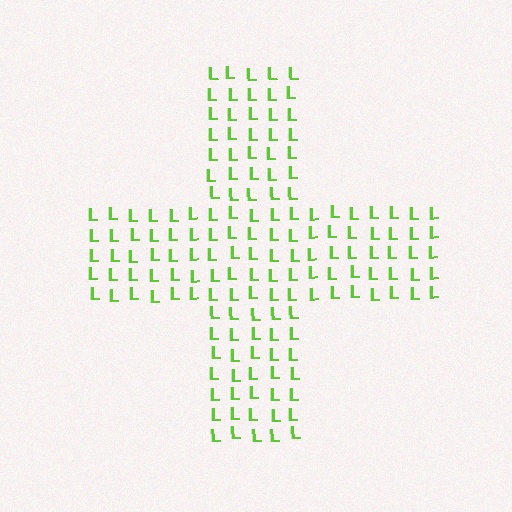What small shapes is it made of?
It is made of small letter L's.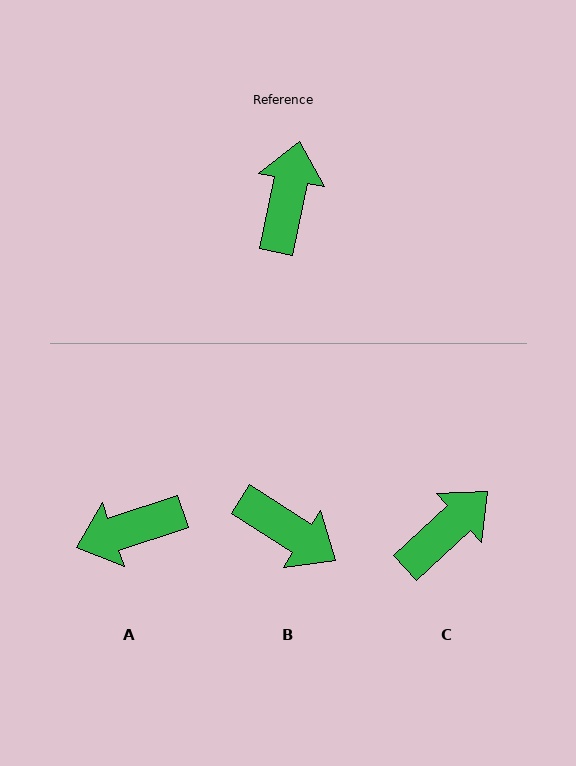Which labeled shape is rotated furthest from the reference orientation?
A, about 120 degrees away.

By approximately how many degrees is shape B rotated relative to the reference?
Approximately 111 degrees clockwise.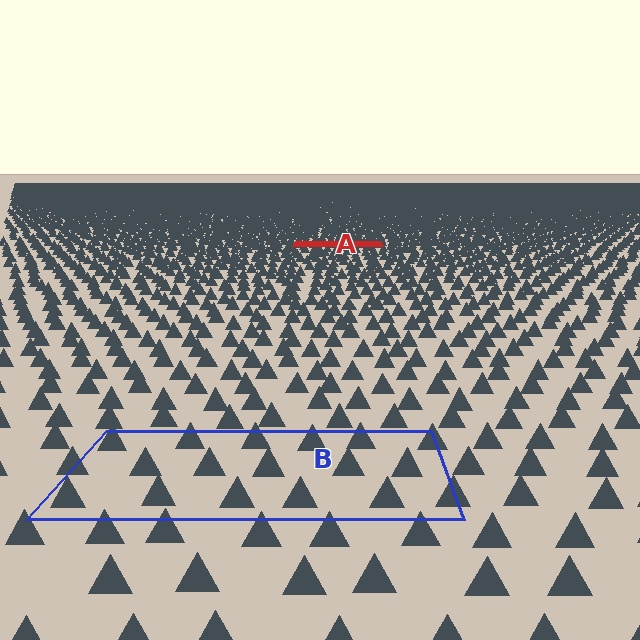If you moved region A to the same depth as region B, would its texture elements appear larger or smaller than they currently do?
They would appear larger. At a closer depth, the same texture elements are projected at a bigger on-screen size.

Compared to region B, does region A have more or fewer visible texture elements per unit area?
Region A has more texture elements per unit area — they are packed more densely because it is farther away.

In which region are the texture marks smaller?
The texture marks are smaller in region A, because it is farther away.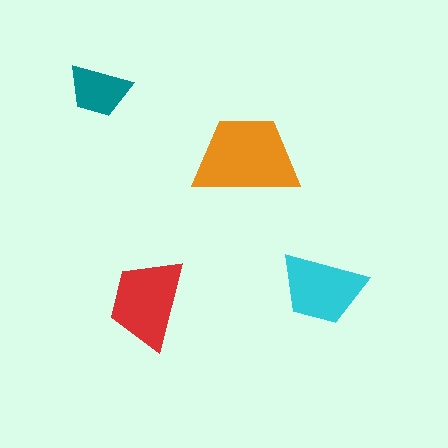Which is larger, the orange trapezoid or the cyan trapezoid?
The orange one.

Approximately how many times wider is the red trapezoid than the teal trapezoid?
About 1.5 times wider.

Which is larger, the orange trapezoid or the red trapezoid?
The orange one.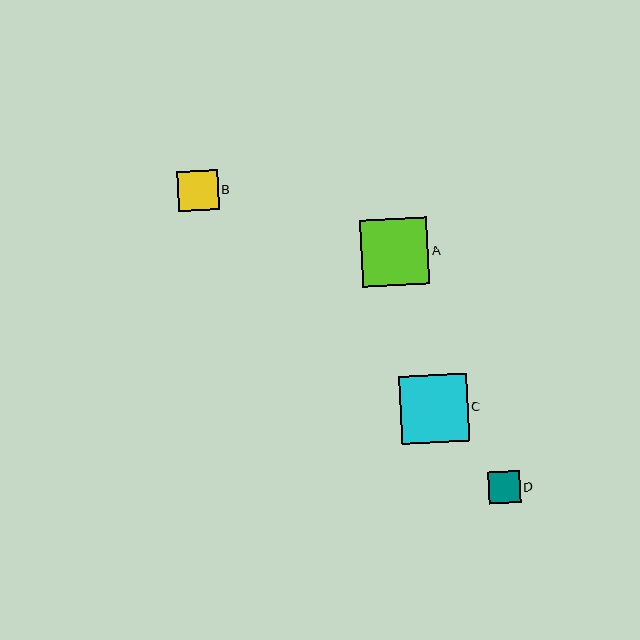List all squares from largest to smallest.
From largest to smallest: C, A, B, D.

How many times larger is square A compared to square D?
Square A is approximately 2.1 times the size of square D.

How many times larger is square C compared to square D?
Square C is approximately 2.1 times the size of square D.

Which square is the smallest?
Square D is the smallest with a size of approximately 32 pixels.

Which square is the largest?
Square C is the largest with a size of approximately 68 pixels.